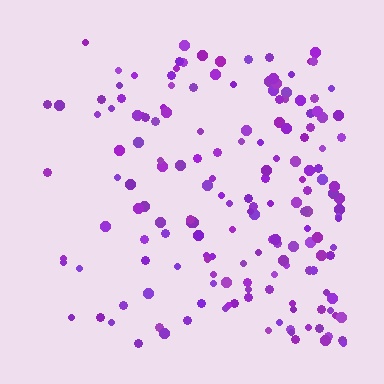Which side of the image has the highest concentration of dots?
The right.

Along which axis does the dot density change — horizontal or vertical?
Horizontal.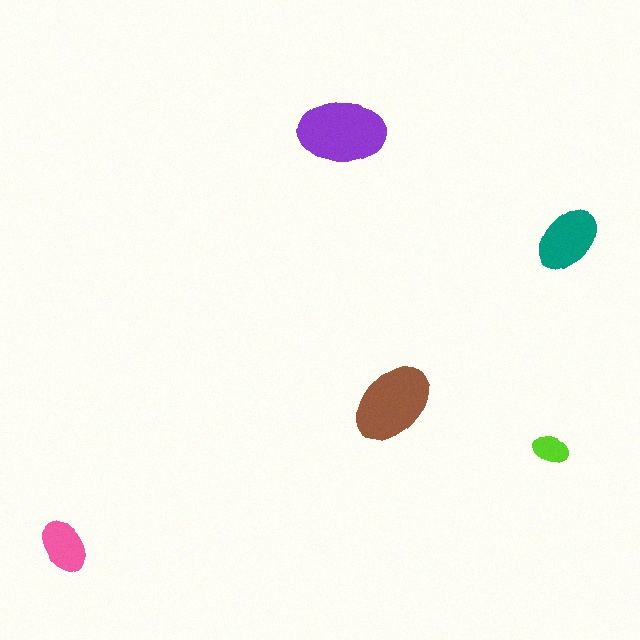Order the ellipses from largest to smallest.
the purple one, the brown one, the teal one, the pink one, the lime one.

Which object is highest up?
The purple ellipse is topmost.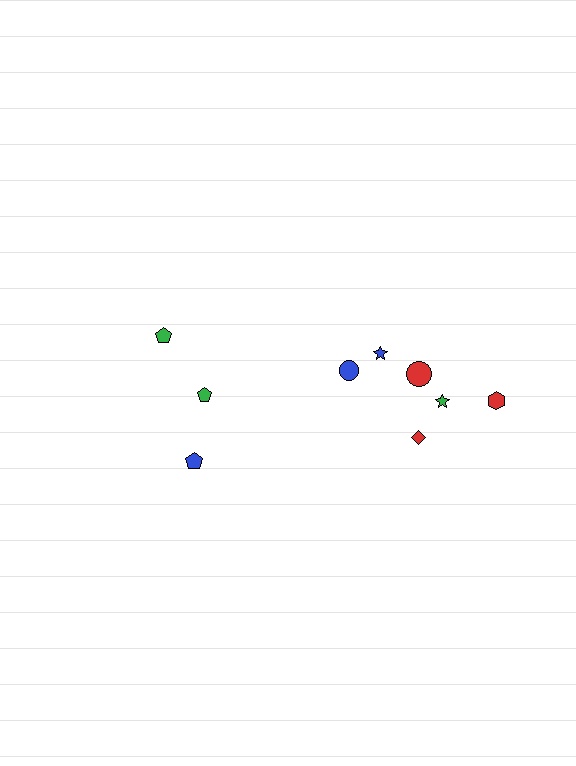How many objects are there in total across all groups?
There are 9 objects.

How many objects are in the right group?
There are 6 objects.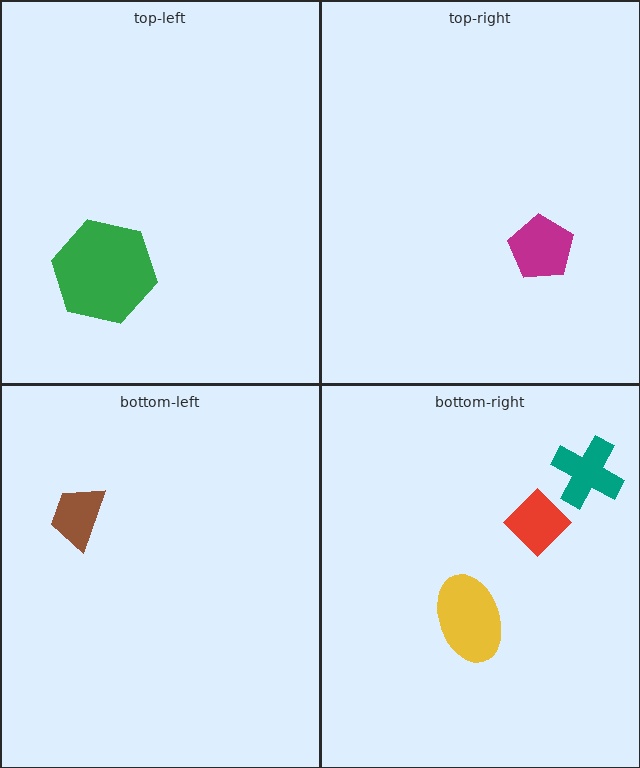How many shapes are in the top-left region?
1.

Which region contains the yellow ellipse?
The bottom-right region.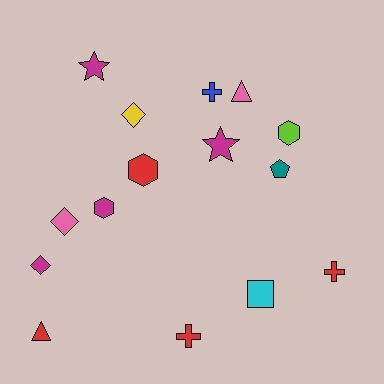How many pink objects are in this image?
There are 2 pink objects.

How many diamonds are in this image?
There are 3 diamonds.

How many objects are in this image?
There are 15 objects.